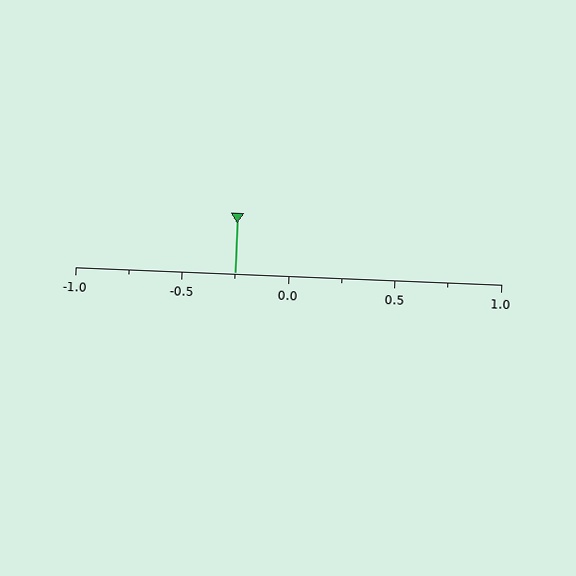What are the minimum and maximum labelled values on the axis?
The axis runs from -1.0 to 1.0.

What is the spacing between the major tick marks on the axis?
The major ticks are spaced 0.5 apart.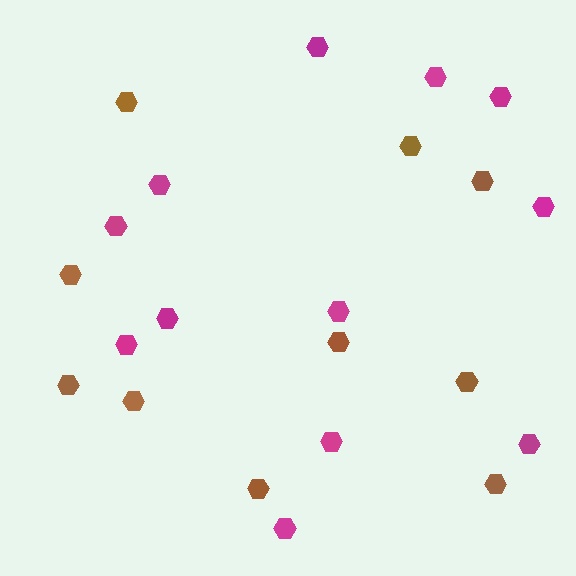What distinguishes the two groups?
There are 2 groups: one group of magenta hexagons (12) and one group of brown hexagons (10).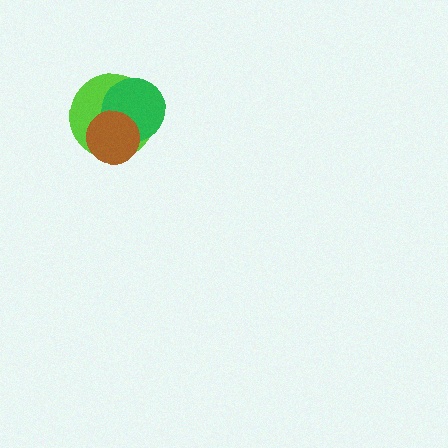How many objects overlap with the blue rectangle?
3 objects overlap with the blue rectangle.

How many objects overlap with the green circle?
3 objects overlap with the green circle.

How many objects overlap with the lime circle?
3 objects overlap with the lime circle.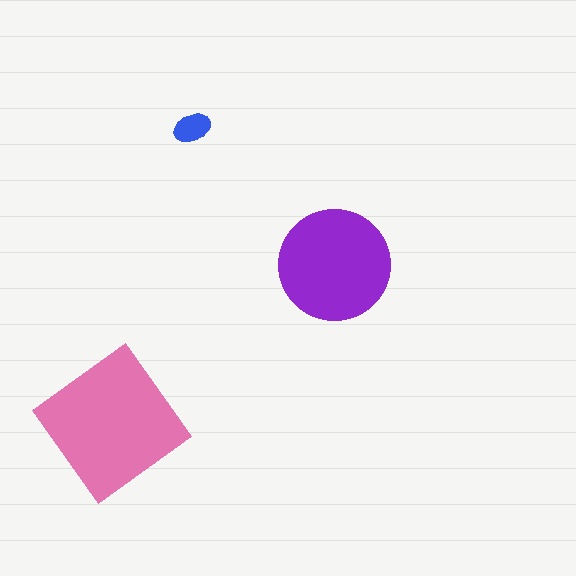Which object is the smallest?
The blue ellipse.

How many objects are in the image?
There are 3 objects in the image.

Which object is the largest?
The pink diamond.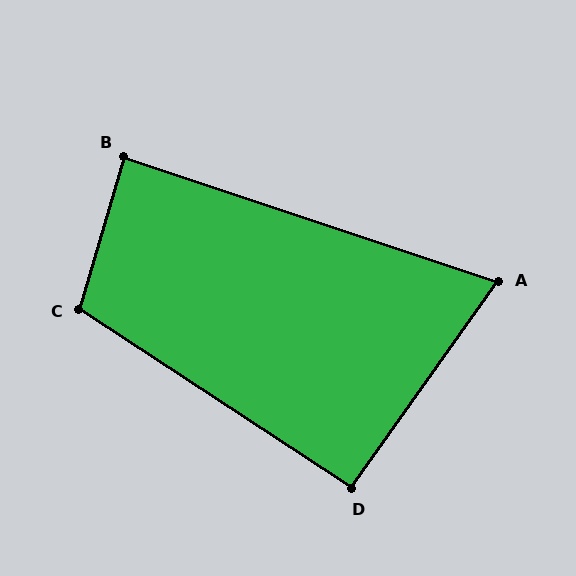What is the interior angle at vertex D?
Approximately 92 degrees (approximately right).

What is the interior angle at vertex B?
Approximately 88 degrees (approximately right).